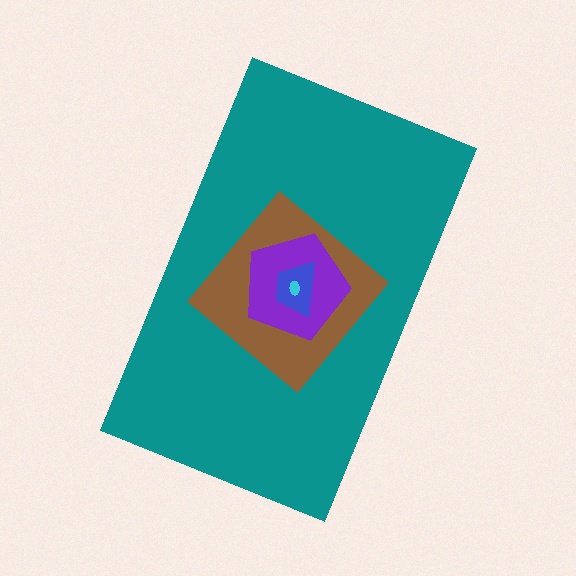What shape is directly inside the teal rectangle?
The brown diamond.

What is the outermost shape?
The teal rectangle.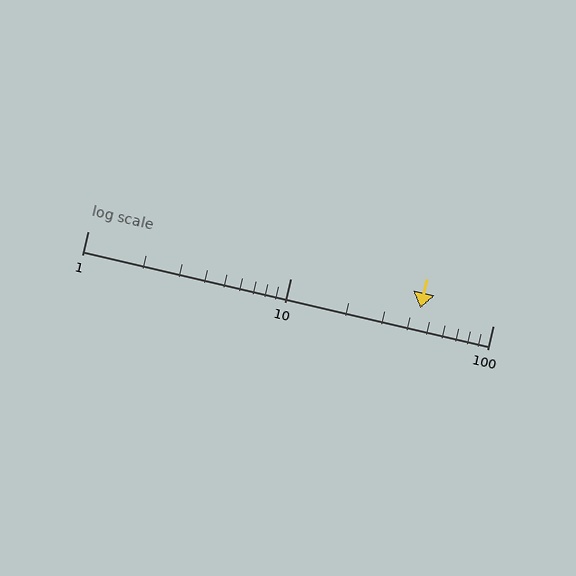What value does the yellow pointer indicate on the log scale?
The pointer indicates approximately 44.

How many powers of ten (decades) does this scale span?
The scale spans 2 decades, from 1 to 100.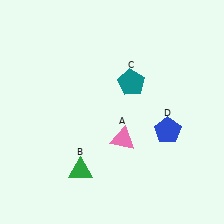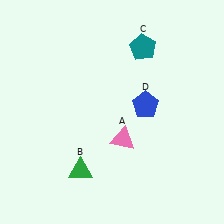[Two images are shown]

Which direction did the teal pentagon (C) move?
The teal pentagon (C) moved up.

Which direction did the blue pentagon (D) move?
The blue pentagon (D) moved up.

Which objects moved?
The objects that moved are: the teal pentagon (C), the blue pentagon (D).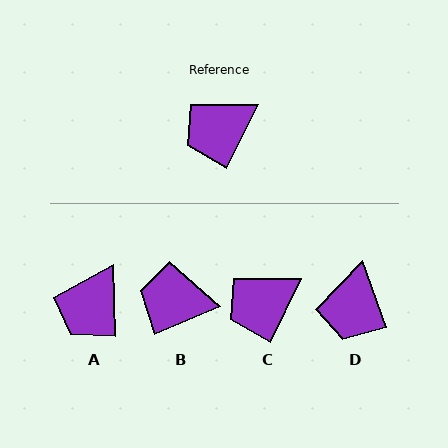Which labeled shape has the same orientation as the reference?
C.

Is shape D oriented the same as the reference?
No, it is off by about 46 degrees.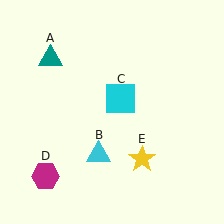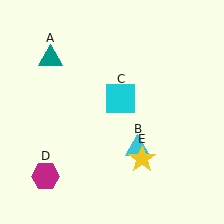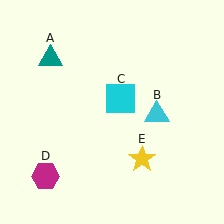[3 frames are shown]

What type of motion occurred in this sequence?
The cyan triangle (object B) rotated counterclockwise around the center of the scene.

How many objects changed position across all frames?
1 object changed position: cyan triangle (object B).